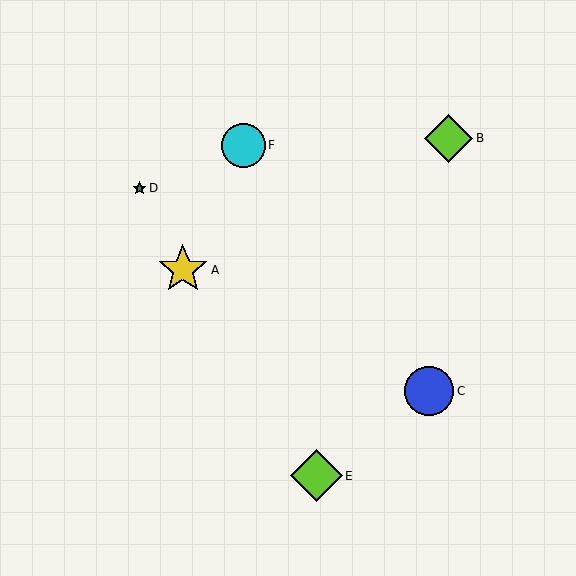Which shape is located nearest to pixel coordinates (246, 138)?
The cyan circle (labeled F) at (243, 145) is nearest to that location.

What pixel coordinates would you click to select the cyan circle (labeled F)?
Click at (243, 145) to select the cyan circle F.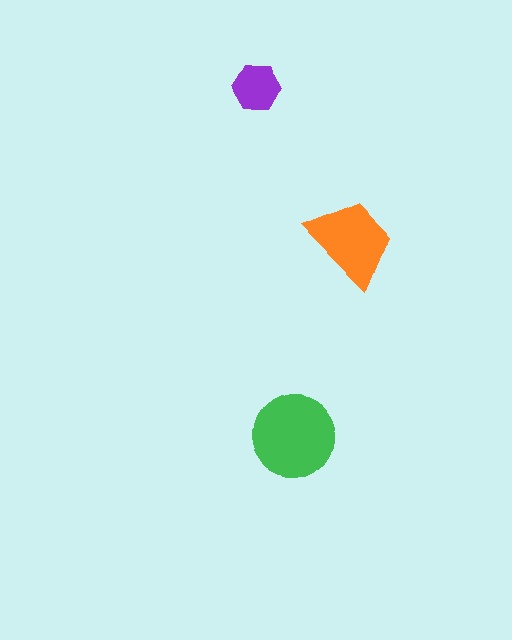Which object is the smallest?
The purple hexagon.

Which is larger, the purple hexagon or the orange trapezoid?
The orange trapezoid.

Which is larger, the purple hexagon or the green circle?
The green circle.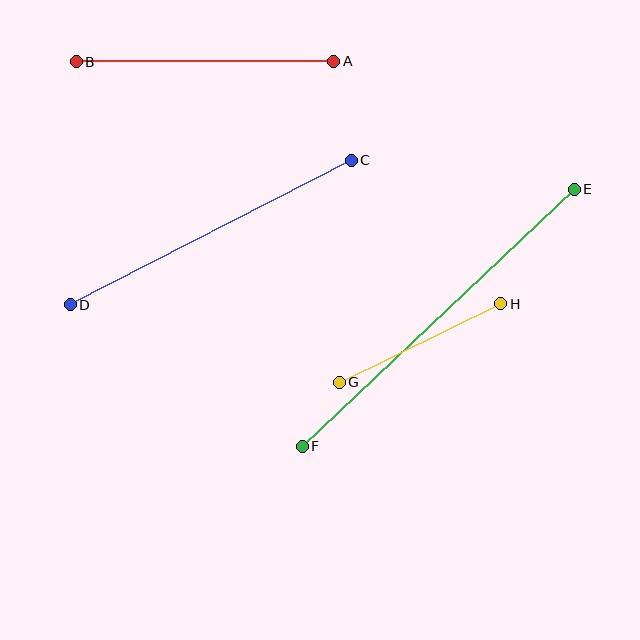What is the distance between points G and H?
The distance is approximately 179 pixels.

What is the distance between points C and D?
The distance is approximately 316 pixels.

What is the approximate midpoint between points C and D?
The midpoint is at approximately (211, 233) pixels.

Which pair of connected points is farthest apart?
Points E and F are farthest apart.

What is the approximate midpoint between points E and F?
The midpoint is at approximately (438, 318) pixels.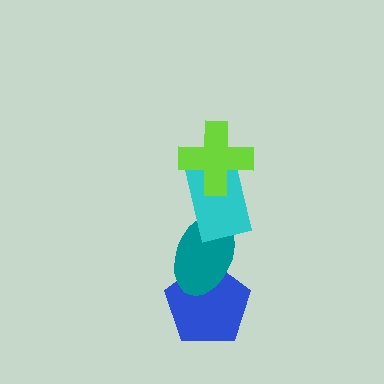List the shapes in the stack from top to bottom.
From top to bottom: the lime cross, the cyan rectangle, the teal ellipse, the blue pentagon.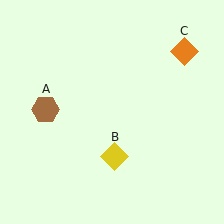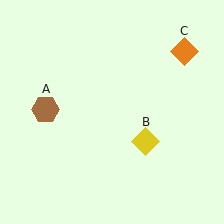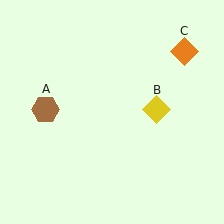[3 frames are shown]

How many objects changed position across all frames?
1 object changed position: yellow diamond (object B).